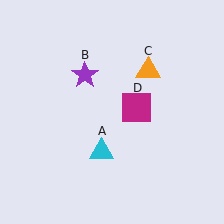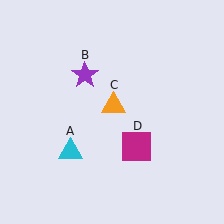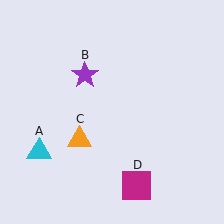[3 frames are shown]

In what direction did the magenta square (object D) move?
The magenta square (object D) moved down.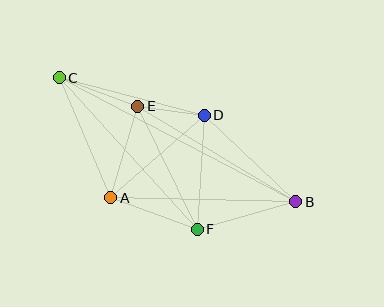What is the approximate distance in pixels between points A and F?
The distance between A and F is approximately 92 pixels.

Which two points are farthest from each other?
Points B and C are farthest from each other.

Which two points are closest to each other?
Points D and E are closest to each other.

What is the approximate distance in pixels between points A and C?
The distance between A and C is approximately 131 pixels.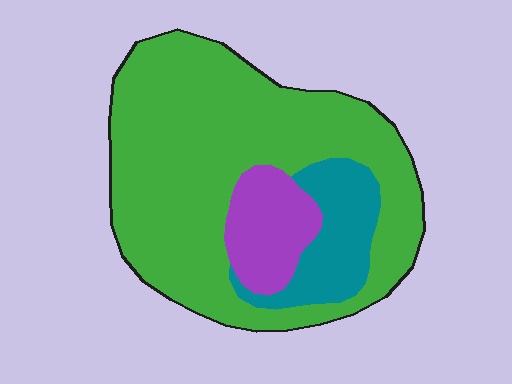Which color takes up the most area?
Green, at roughly 75%.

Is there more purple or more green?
Green.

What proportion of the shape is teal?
Teal covers about 15% of the shape.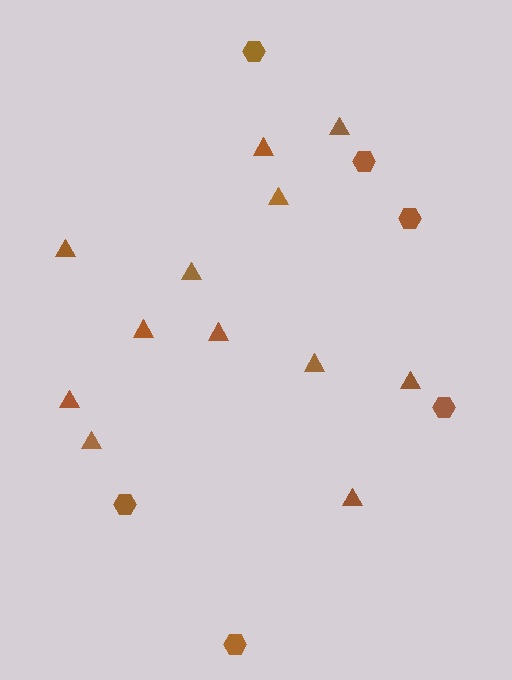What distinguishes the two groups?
There are 2 groups: one group of triangles (12) and one group of hexagons (6).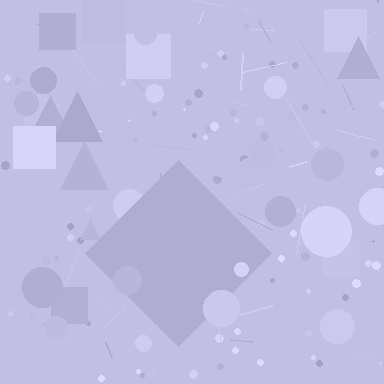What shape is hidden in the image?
A diamond is hidden in the image.